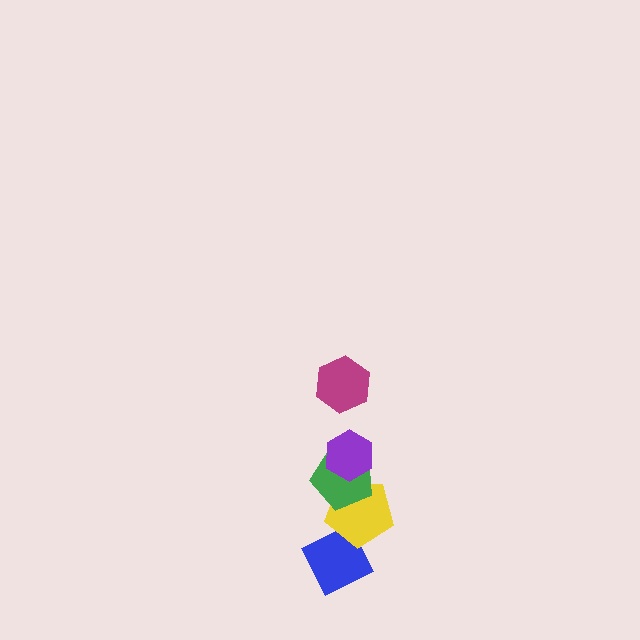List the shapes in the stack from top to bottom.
From top to bottom: the magenta hexagon, the purple hexagon, the green pentagon, the yellow pentagon, the blue diamond.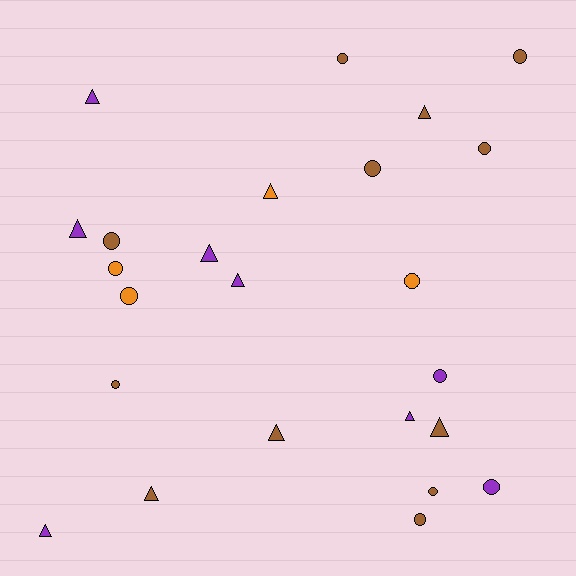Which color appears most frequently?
Brown, with 12 objects.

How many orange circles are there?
There are 3 orange circles.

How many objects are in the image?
There are 24 objects.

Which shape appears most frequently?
Circle, with 13 objects.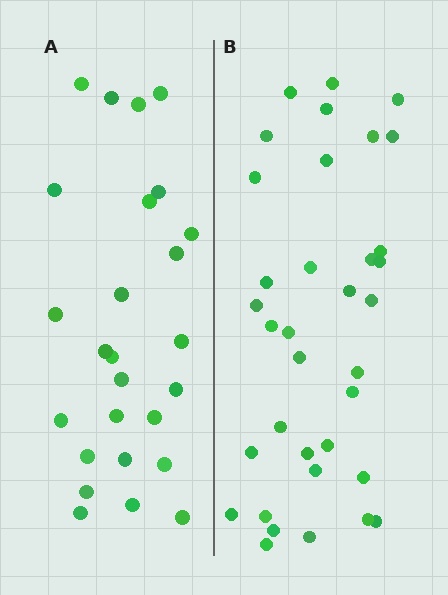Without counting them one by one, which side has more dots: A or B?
Region B (the right region) has more dots.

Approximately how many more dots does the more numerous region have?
Region B has roughly 8 or so more dots than region A.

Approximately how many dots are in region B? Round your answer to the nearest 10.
About 40 dots. (The exact count is 35, which rounds to 40.)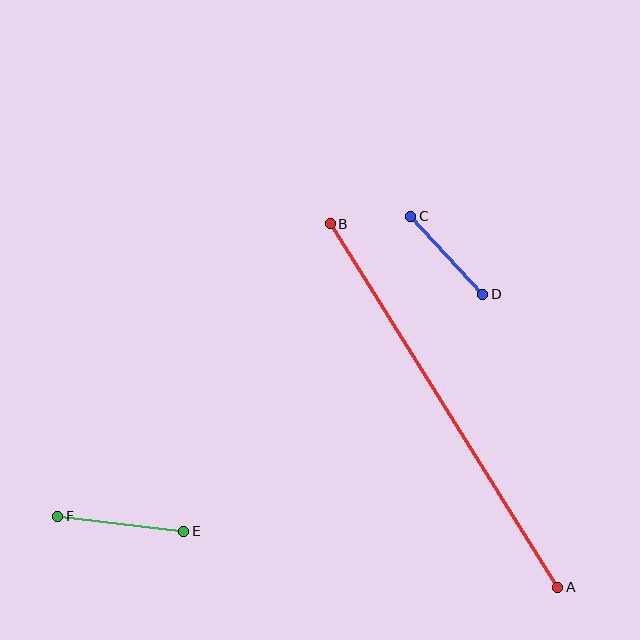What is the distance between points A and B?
The distance is approximately 429 pixels.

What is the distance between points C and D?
The distance is approximately 106 pixels.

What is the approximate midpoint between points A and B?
The midpoint is at approximately (444, 405) pixels.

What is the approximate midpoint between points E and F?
The midpoint is at approximately (121, 524) pixels.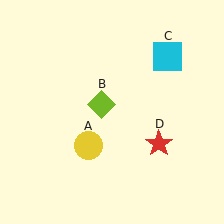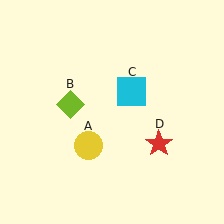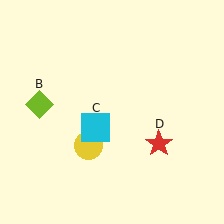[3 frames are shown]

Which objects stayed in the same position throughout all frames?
Yellow circle (object A) and red star (object D) remained stationary.